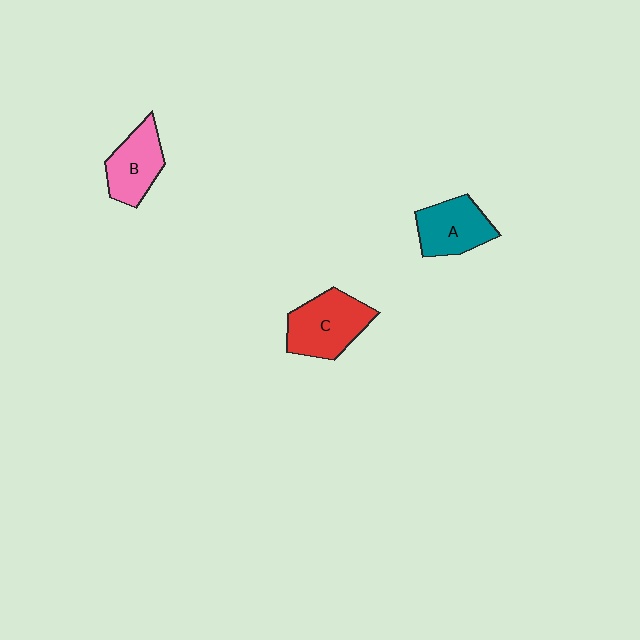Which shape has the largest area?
Shape C (red).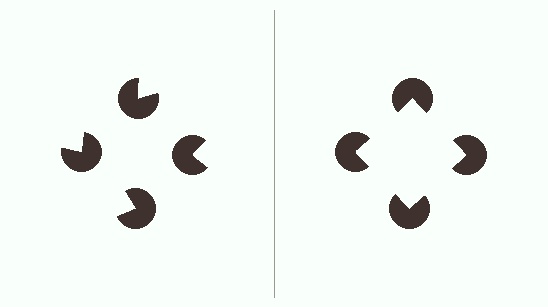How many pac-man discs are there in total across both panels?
8 — 4 on each side.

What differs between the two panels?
The pac-man discs are positioned identically on both sides; only the wedge orientations differ. On the right they align to a square; on the left they are misaligned.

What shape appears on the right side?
An illusory square.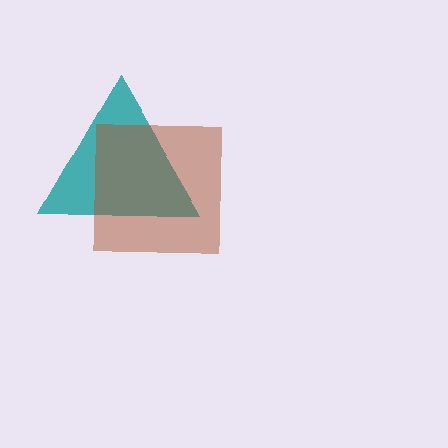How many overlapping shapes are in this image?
There are 2 overlapping shapes in the image.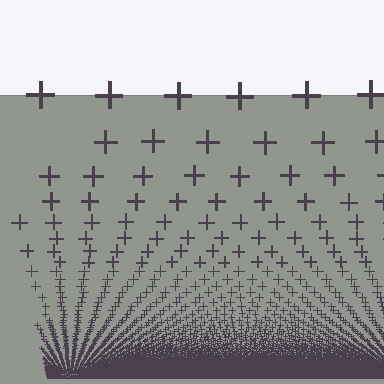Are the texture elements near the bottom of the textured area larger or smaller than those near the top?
Smaller. The gradient is inverted — elements near the bottom are smaller and denser.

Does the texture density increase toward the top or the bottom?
Density increases toward the bottom.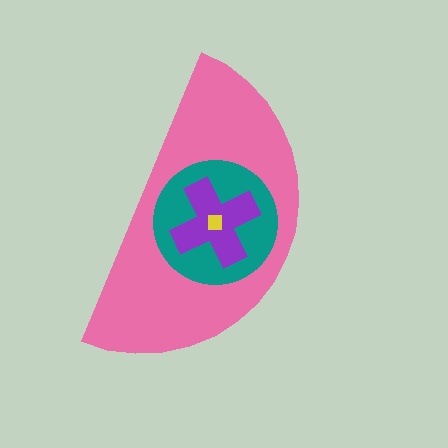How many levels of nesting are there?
4.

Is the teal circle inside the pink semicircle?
Yes.